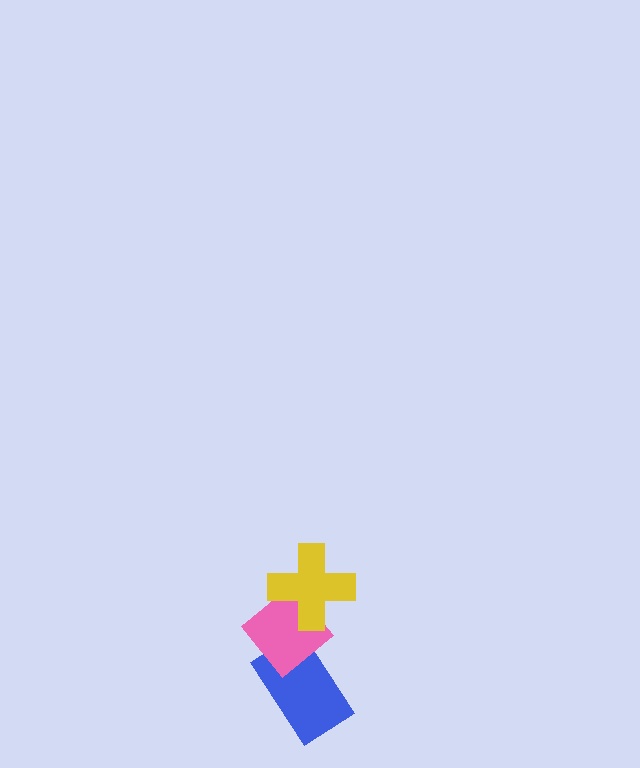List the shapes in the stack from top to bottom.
From top to bottom: the yellow cross, the pink diamond, the blue rectangle.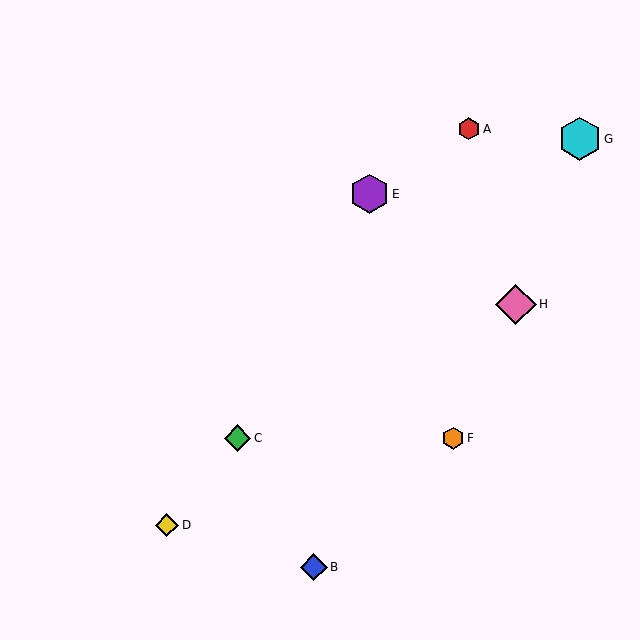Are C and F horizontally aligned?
Yes, both are at y≈438.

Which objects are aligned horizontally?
Objects C, F are aligned horizontally.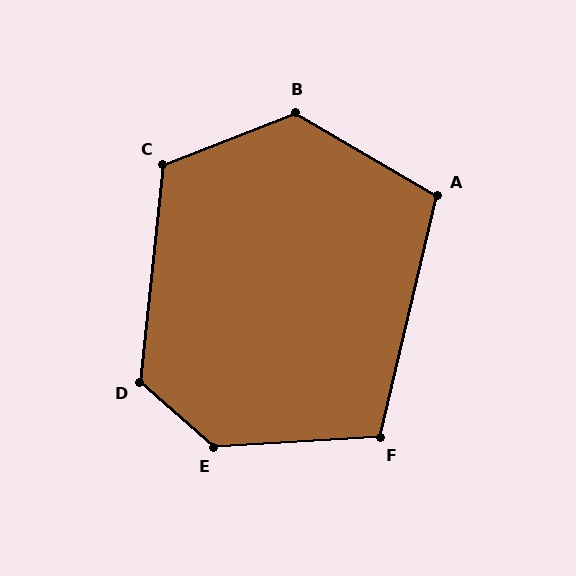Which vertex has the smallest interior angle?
F, at approximately 107 degrees.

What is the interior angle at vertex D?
Approximately 125 degrees (obtuse).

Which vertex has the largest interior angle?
E, at approximately 135 degrees.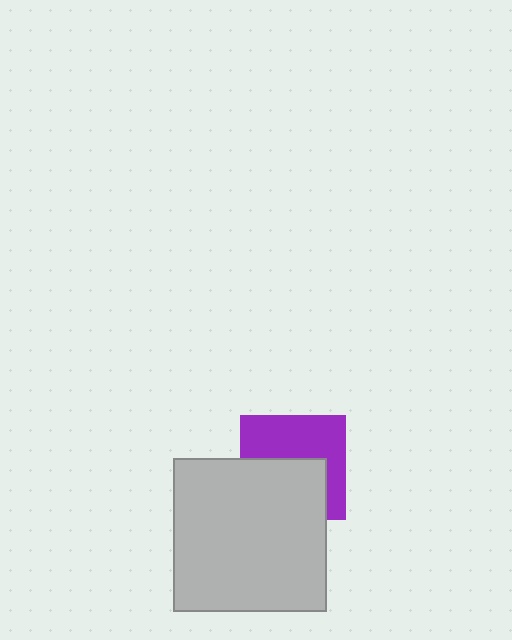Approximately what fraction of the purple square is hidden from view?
Roughly 49% of the purple square is hidden behind the light gray square.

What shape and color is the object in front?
The object in front is a light gray square.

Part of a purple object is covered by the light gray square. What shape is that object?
It is a square.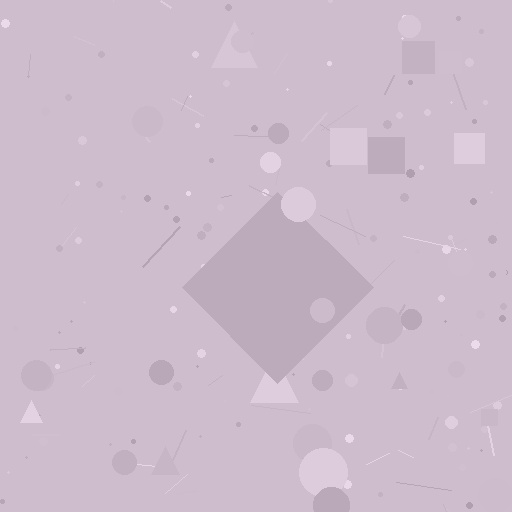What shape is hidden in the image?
A diamond is hidden in the image.